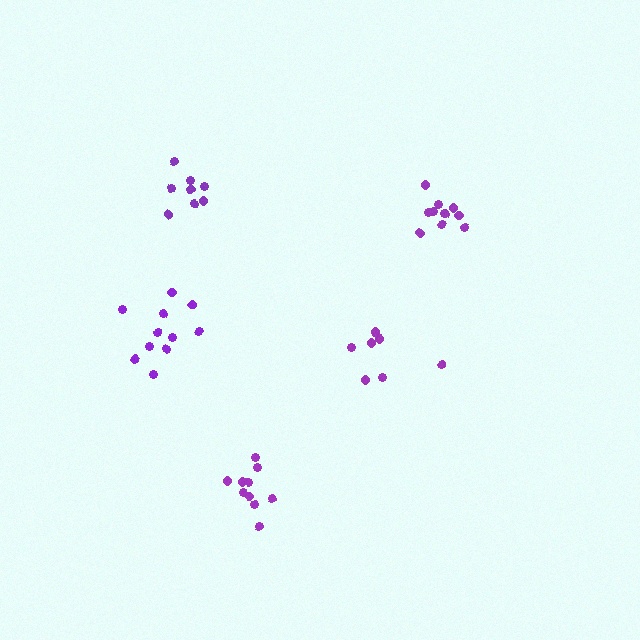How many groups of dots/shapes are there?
There are 5 groups.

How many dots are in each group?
Group 1: 7 dots, Group 2: 8 dots, Group 3: 11 dots, Group 4: 10 dots, Group 5: 11 dots (47 total).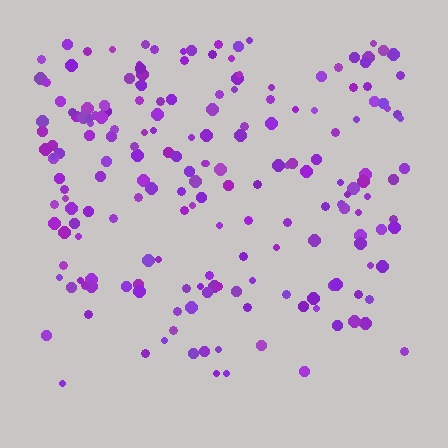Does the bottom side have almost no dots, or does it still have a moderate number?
Still a moderate number, just noticeably fewer than the top.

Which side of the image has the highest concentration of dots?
The top.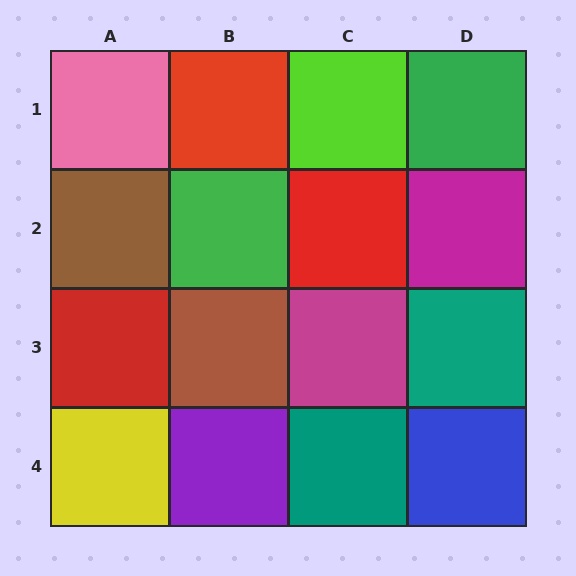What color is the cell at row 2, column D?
Magenta.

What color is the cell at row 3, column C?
Magenta.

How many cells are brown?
2 cells are brown.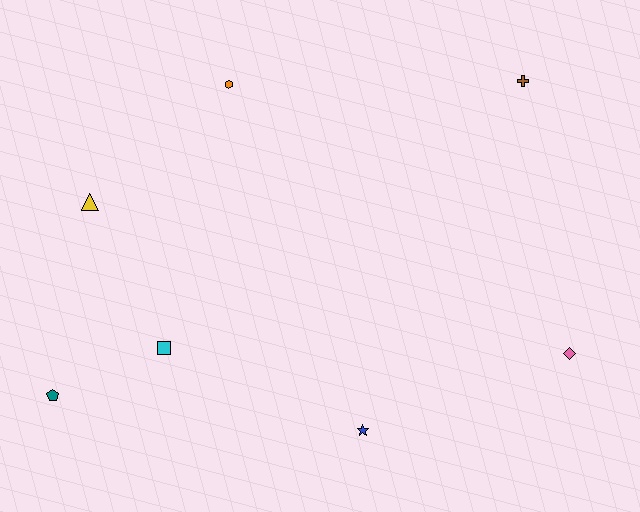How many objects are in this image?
There are 7 objects.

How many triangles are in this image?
There is 1 triangle.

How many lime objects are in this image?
There are no lime objects.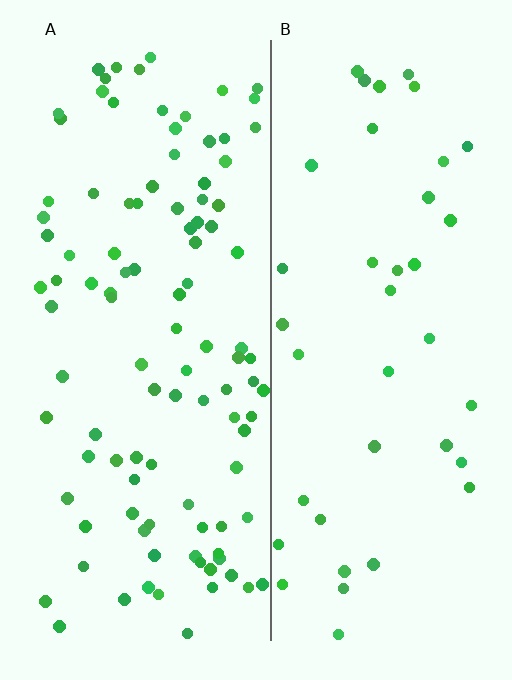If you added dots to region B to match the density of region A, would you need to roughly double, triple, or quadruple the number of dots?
Approximately triple.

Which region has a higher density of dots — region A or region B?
A (the left).